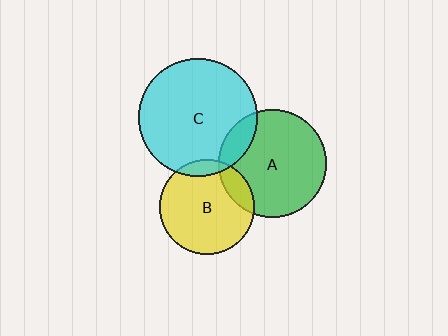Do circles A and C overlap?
Yes.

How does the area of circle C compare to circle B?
Approximately 1.5 times.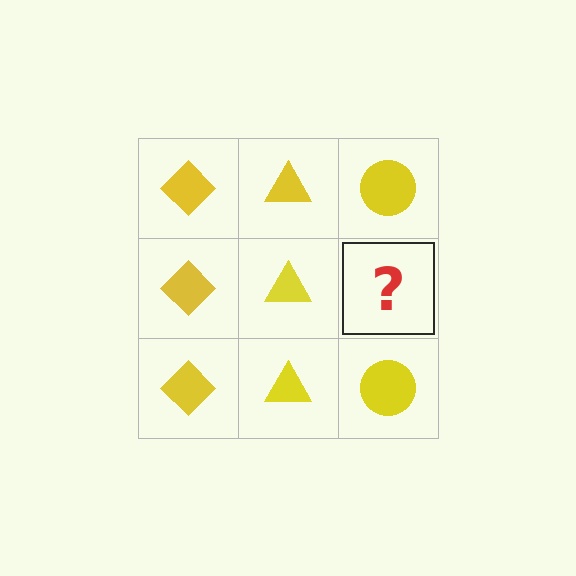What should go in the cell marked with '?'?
The missing cell should contain a yellow circle.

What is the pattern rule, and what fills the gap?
The rule is that each column has a consistent shape. The gap should be filled with a yellow circle.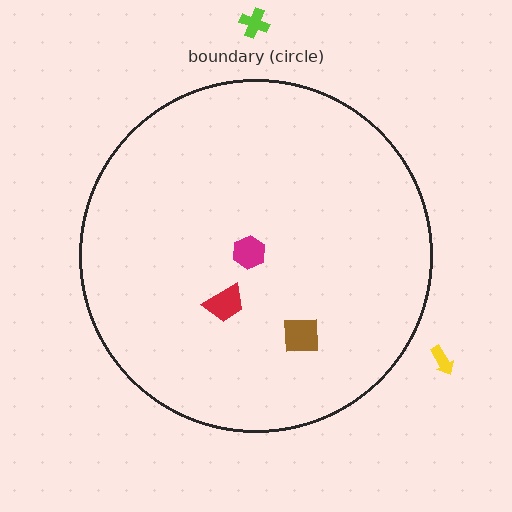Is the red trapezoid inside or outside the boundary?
Inside.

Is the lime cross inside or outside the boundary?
Outside.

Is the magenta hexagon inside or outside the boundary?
Inside.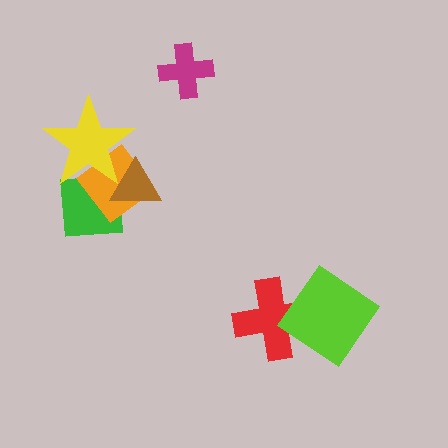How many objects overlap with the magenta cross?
0 objects overlap with the magenta cross.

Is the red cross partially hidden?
Yes, it is partially covered by another shape.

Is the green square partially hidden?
Yes, it is partially covered by another shape.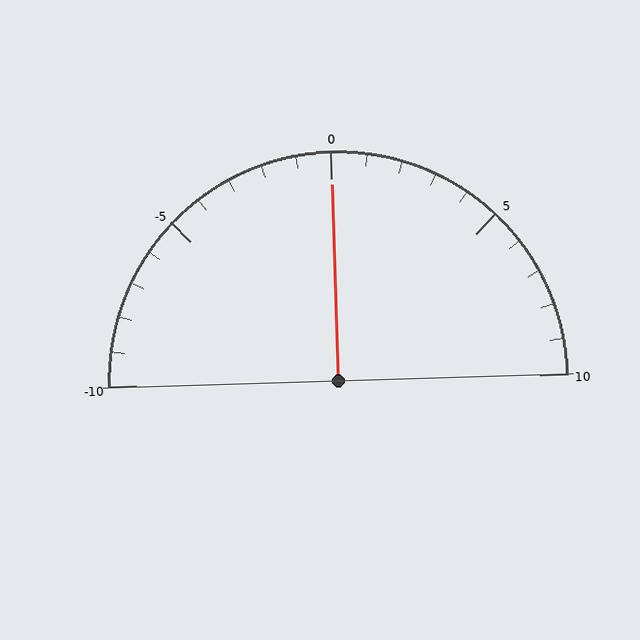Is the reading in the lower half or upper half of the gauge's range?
The reading is in the upper half of the range (-10 to 10).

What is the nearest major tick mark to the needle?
The nearest major tick mark is 0.